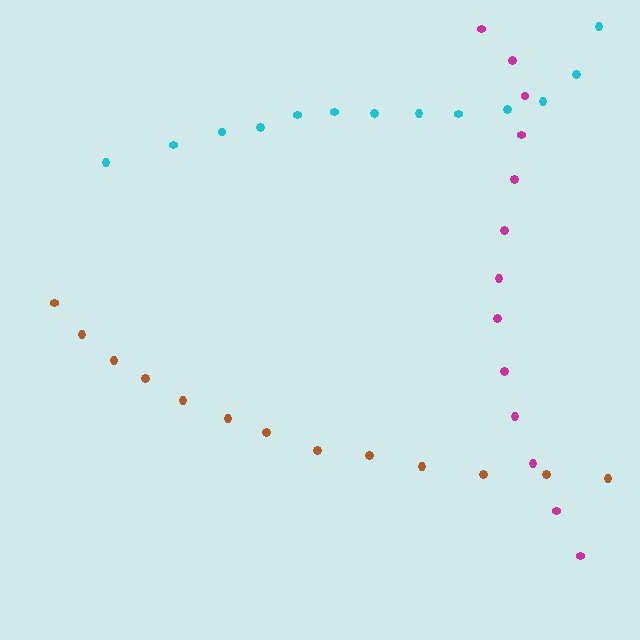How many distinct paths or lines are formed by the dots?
There are 3 distinct paths.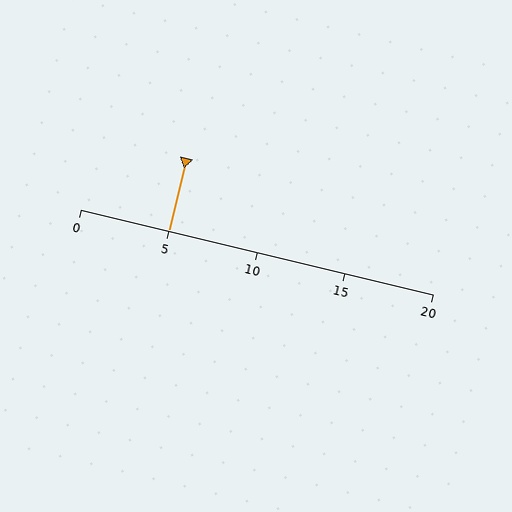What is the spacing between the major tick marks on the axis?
The major ticks are spaced 5 apart.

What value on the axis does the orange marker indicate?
The marker indicates approximately 5.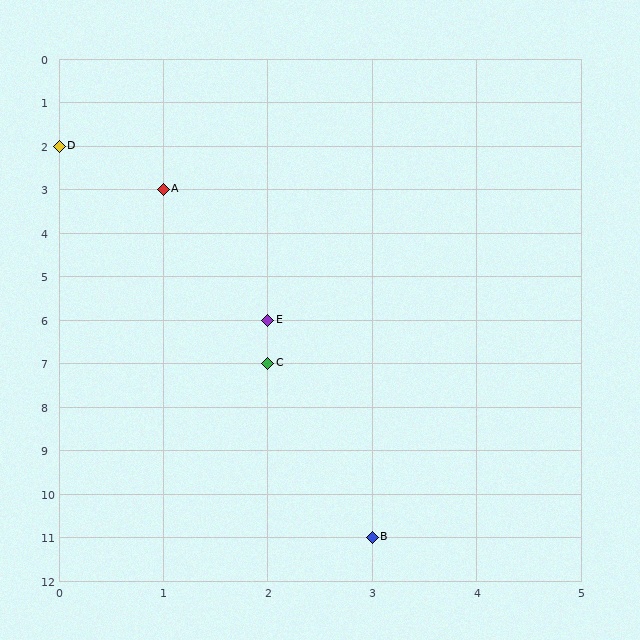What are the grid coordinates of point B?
Point B is at grid coordinates (3, 11).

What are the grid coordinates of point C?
Point C is at grid coordinates (2, 7).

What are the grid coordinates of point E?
Point E is at grid coordinates (2, 6).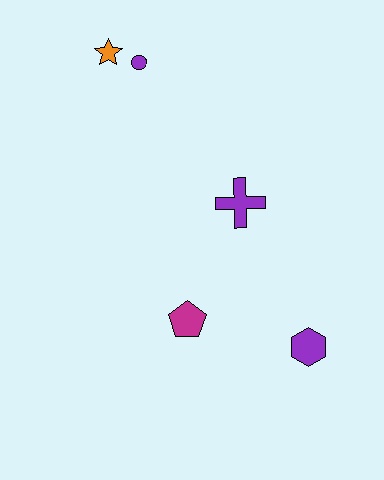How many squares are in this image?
There are no squares.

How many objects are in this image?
There are 5 objects.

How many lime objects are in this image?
There are no lime objects.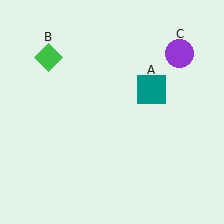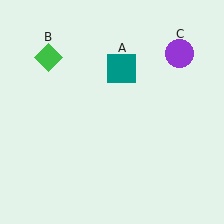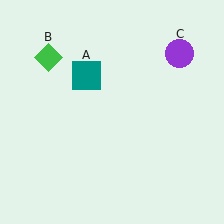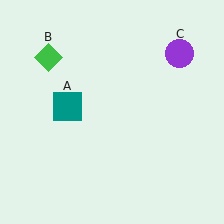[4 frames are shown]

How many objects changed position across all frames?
1 object changed position: teal square (object A).